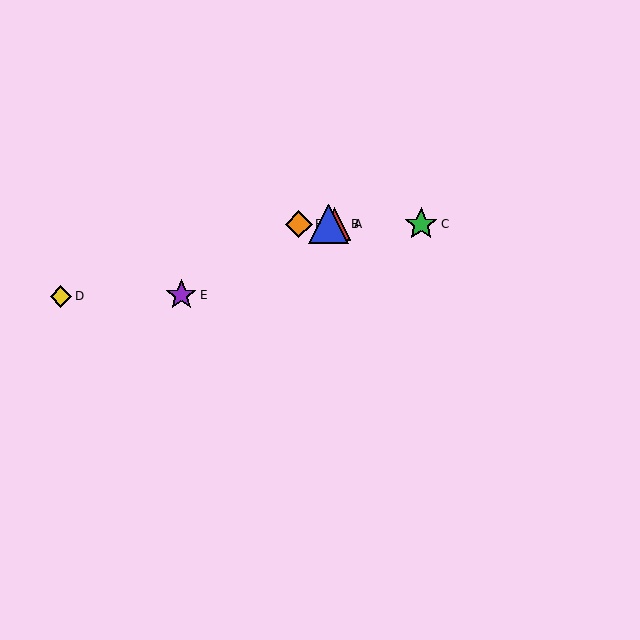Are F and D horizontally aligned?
No, F is at y≈224 and D is at y≈296.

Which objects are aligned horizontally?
Objects A, B, C, F are aligned horizontally.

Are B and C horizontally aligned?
Yes, both are at y≈224.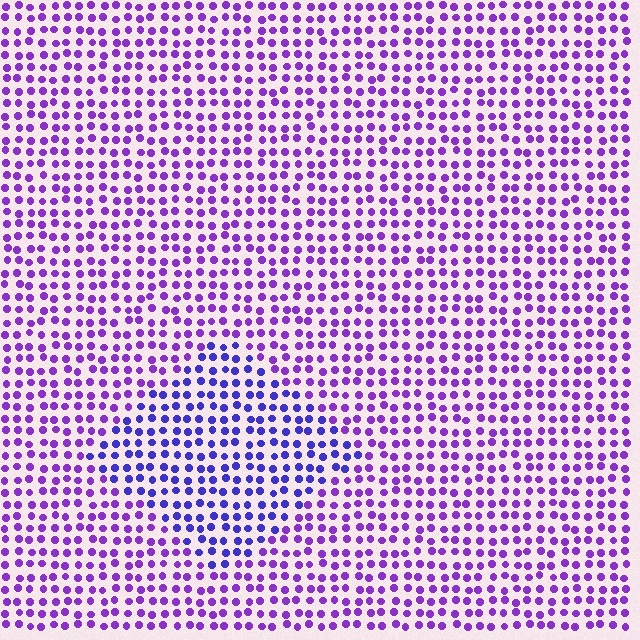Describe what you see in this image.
The image is filled with small purple elements in a uniform arrangement. A diamond-shaped region is visible where the elements are tinted to a slightly different hue, forming a subtle color boundary.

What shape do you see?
I see a diamond.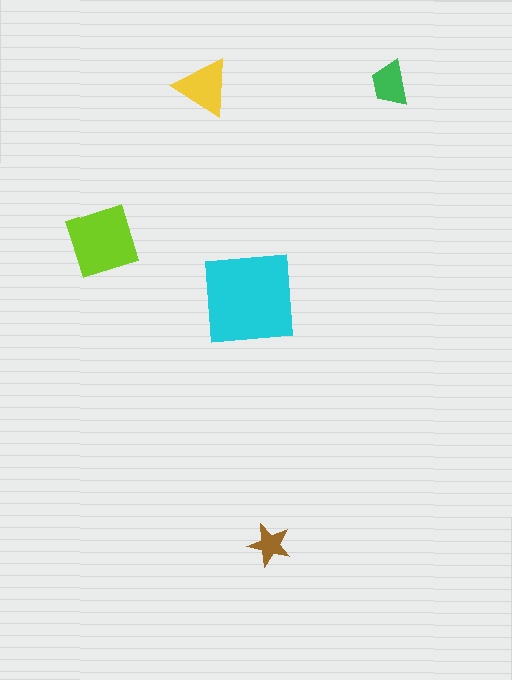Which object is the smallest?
The brown star.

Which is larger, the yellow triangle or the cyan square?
The cyan square.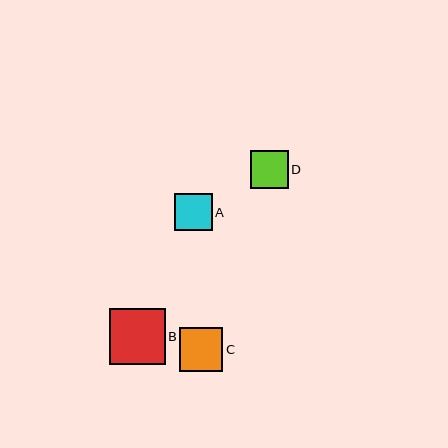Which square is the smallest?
Square A is the smallest with a size of approximately 38 pixels.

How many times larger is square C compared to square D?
Square C is approximately 1.1 times the size of square D.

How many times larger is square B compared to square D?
Square B is approximately 1.5 times the size of square D.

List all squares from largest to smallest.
From largest to smallest: B, C, D, A.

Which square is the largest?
Square B is the largest with a size of approximately 56 pixels.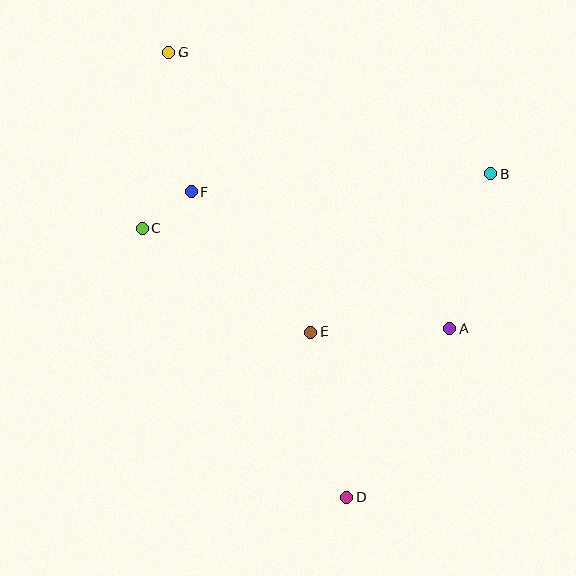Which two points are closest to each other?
Points C and F are closest to each other.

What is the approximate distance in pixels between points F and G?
The distance between F and G is approximately 142 pixels.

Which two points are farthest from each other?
Points D and G are farthest from each other.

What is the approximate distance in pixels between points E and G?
The distance between E and G is approximately 313 pixels.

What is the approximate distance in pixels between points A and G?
The distance between A and G is approximately 394 pixels.